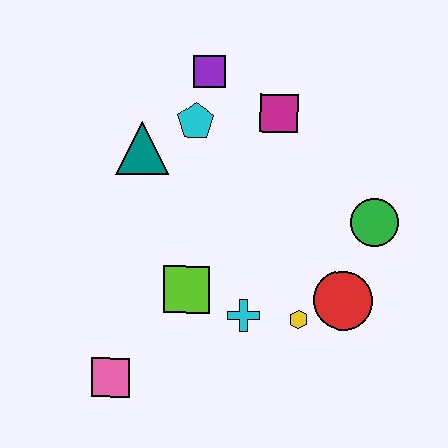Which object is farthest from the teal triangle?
The red circle is farthest from the teal triangle.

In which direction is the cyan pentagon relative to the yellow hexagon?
The cyan pentagon is above the yellow hexagon.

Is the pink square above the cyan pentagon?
No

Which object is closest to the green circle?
The red circle is closest to the green circle.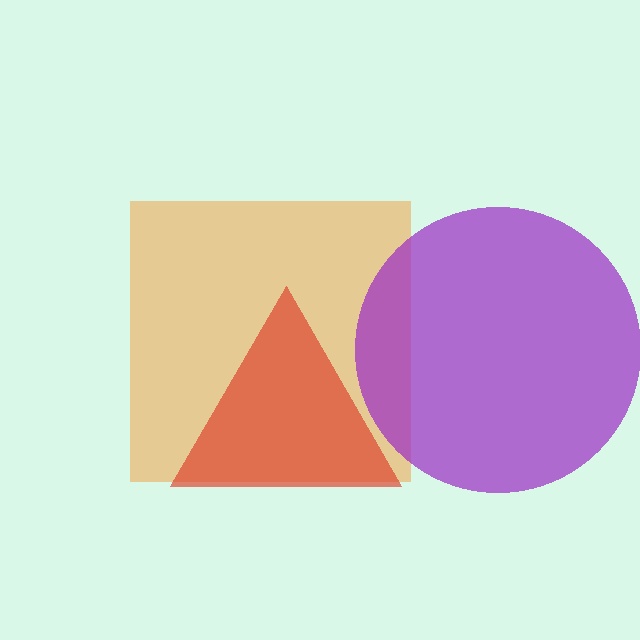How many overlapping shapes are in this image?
There are 3 overlapping shapes in the image.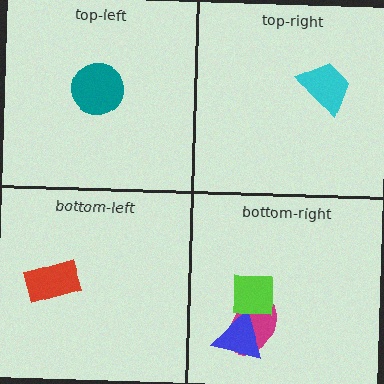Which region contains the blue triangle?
The bottom-right region.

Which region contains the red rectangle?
The bottom-left region.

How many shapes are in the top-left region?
1.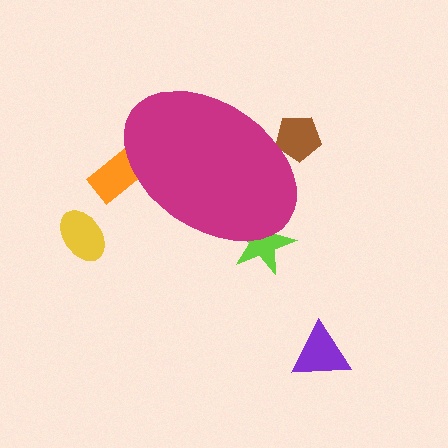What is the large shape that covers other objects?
A magenta ellipse.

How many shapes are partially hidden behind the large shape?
3 shapes are partially hidden.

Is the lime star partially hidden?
Yes, the lime star is partially hidden behind the magenta ellipse.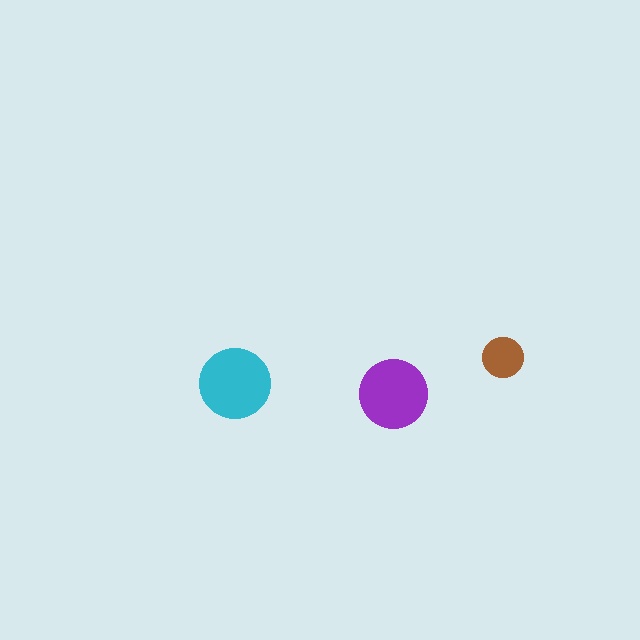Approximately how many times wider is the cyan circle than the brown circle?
About 2 times wider.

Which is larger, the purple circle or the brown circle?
The purple one.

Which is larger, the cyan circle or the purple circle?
The cyan one.